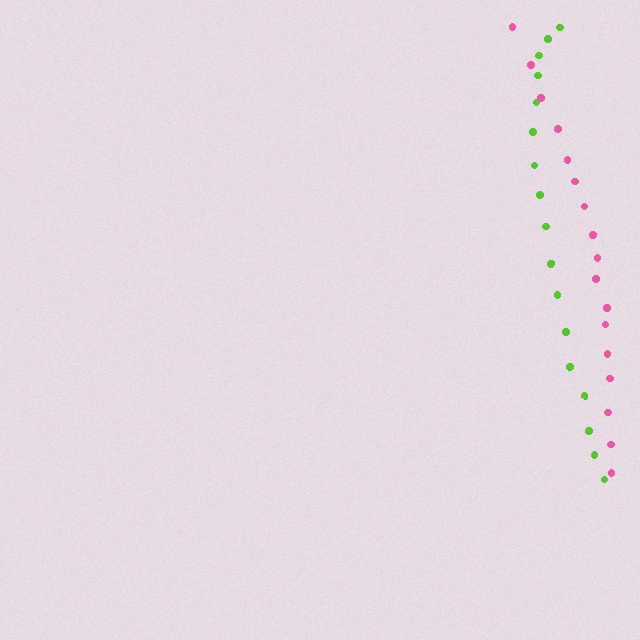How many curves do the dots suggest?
There are 2 distinct paths.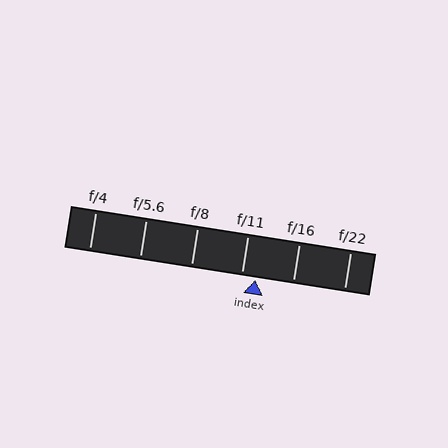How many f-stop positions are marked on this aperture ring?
There are 6 f-stop positions marked.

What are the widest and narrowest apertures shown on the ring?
The widest aperture shown is f/4 and the narrowest is f/22.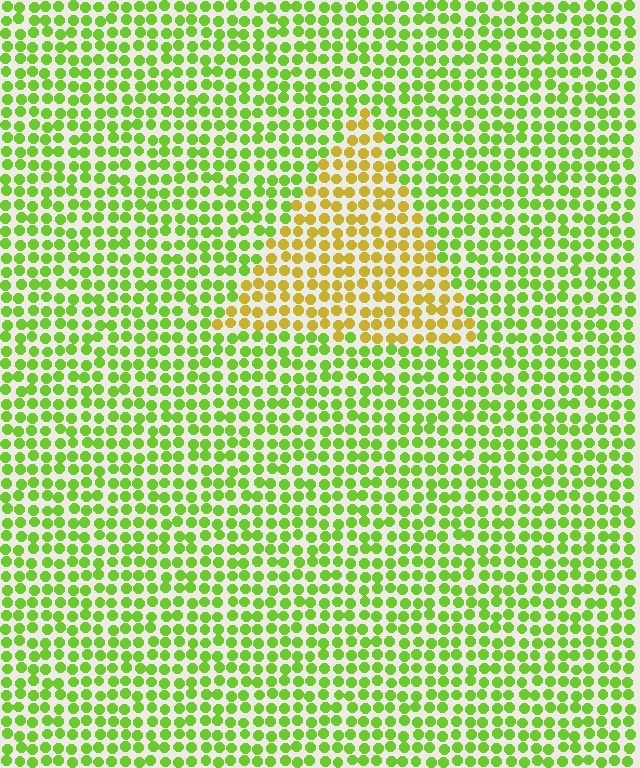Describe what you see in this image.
The image is filled with small lime elements in a uniform arrangement. A triangle-shaped region is visible where the elements are tinted to a slightly different hue, forming a subtle color boundary.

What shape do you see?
I see a triangle.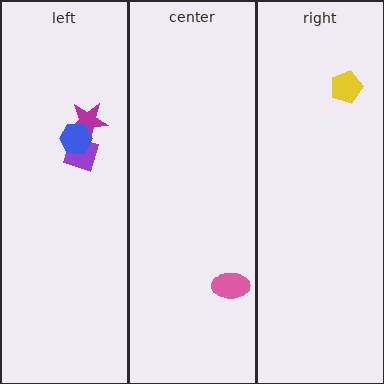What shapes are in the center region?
The pink ellipse.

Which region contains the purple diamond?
The left region.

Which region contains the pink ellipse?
The center region.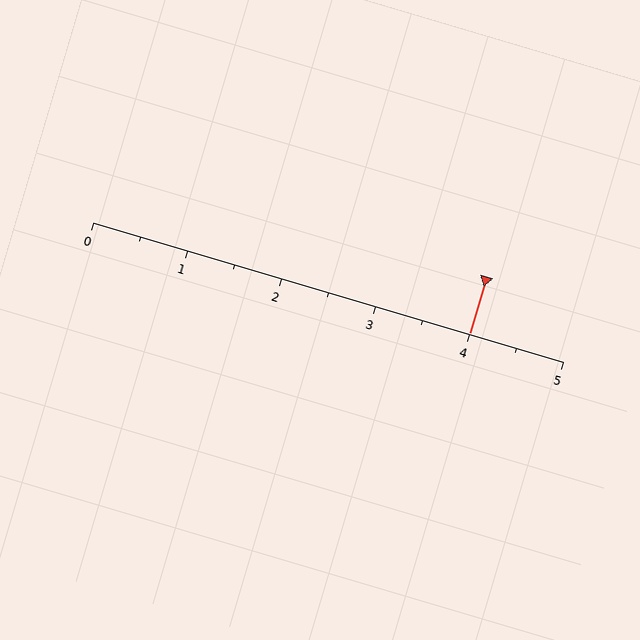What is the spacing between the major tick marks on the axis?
The major ticks are spaced 1 apart.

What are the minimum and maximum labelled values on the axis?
The axis runs from 0 to 5.